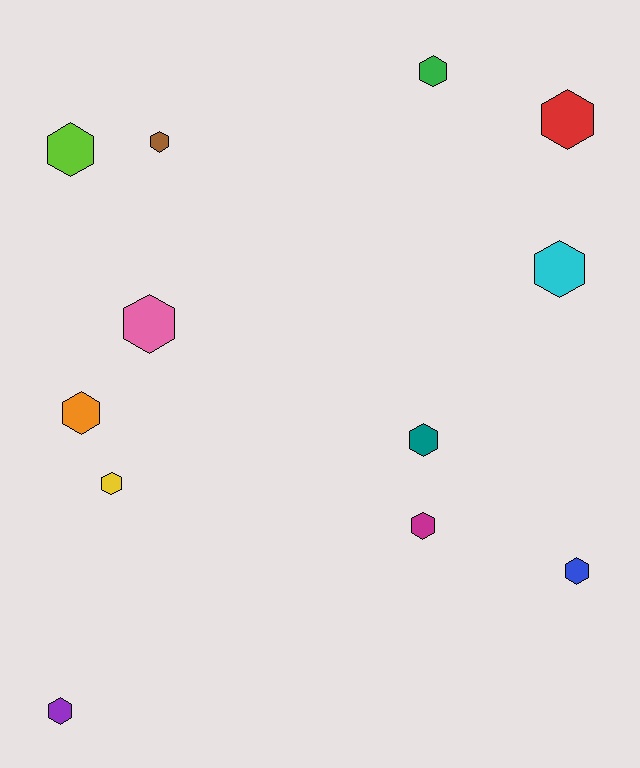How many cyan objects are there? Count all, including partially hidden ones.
There is 1 cyan object.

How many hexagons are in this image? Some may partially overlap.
There are 12 hexagons.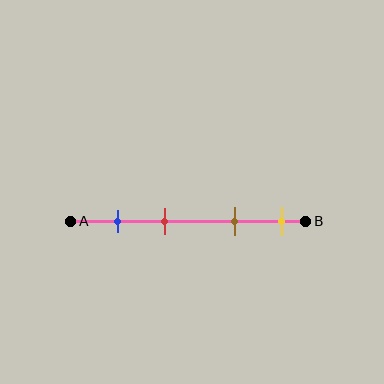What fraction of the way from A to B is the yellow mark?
The yellow mark is approximately 90% (0.9) of the way from A to B.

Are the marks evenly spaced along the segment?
No, the marks are not evenly spaced.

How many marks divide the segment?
There are 4 marks dividing the segment.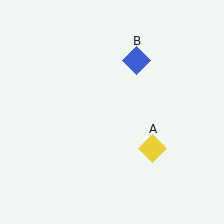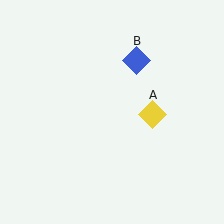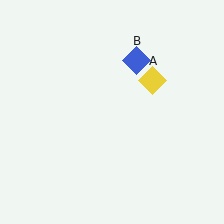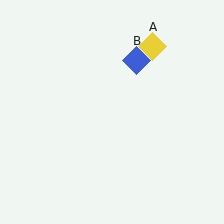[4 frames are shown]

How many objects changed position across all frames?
1 object changed position: yellow diamond (object A).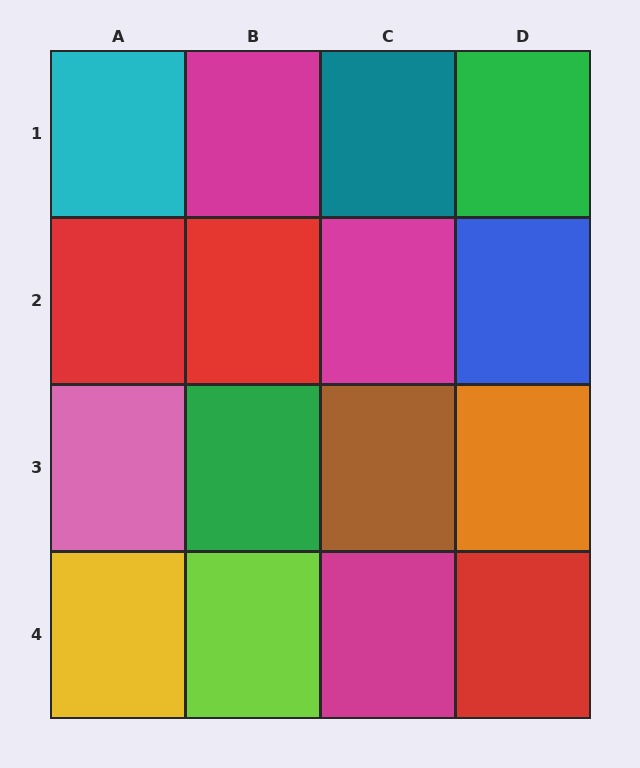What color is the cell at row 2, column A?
Red.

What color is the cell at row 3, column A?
Pink.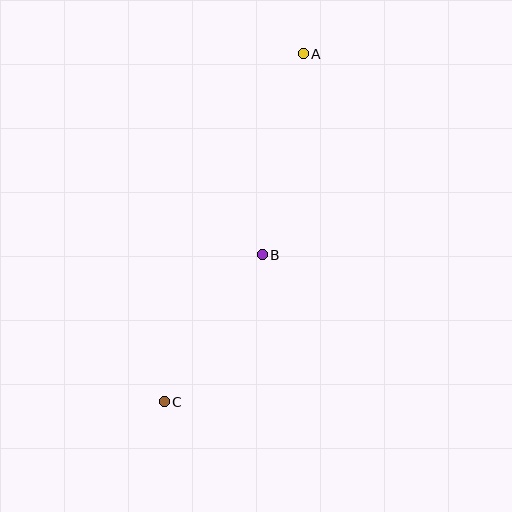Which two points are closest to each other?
Points B and C are closest to each other.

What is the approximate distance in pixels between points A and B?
The distance between A and B is approximately 205 pixels.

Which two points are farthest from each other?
Points A and C are farthest from each other.